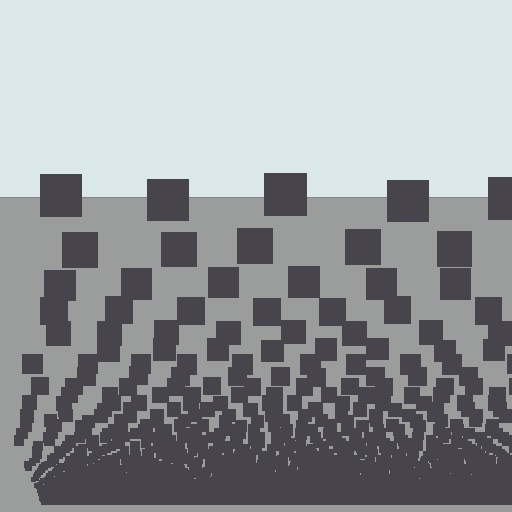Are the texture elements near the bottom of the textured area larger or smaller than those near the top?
Smaller. The gradient is inverted — elements near the bottom are smaller and denser.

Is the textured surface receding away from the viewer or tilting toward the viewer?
The surface appears to tilt toward the viewer. Texture elements get larger and sparser toward the top.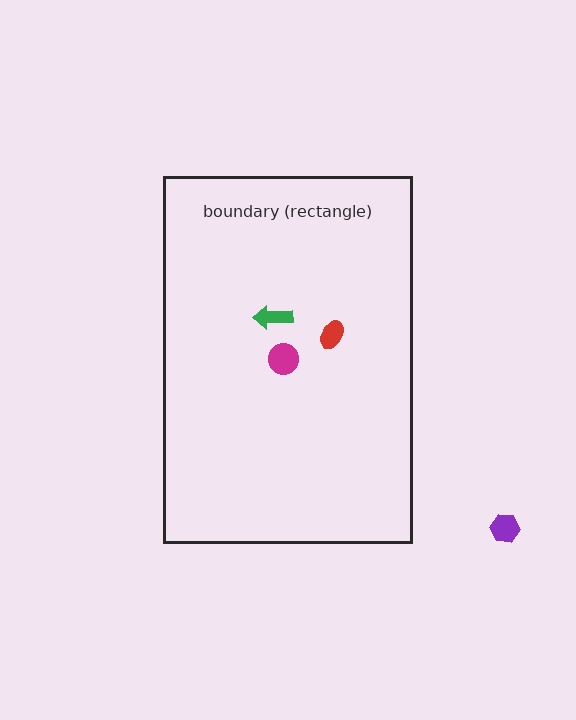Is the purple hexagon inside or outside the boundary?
Outside.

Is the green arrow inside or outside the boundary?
Inside.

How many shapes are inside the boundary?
3 inside, 1 outside.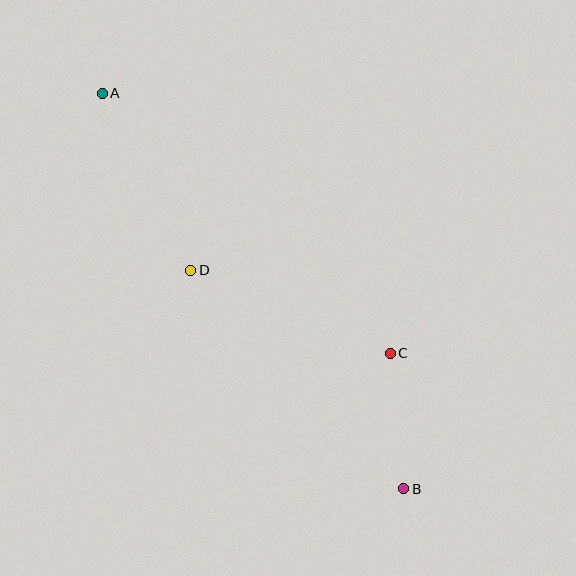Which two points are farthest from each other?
Points A and B are farthest from each other.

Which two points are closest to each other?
Points B and C are closest to each other.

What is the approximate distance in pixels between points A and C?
The distance between A and C is approximately 388 pixels.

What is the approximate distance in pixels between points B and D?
The distance between B and D is approximately 305 pixels.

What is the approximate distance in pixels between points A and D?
The distance between A and D is approximately 198 pixels.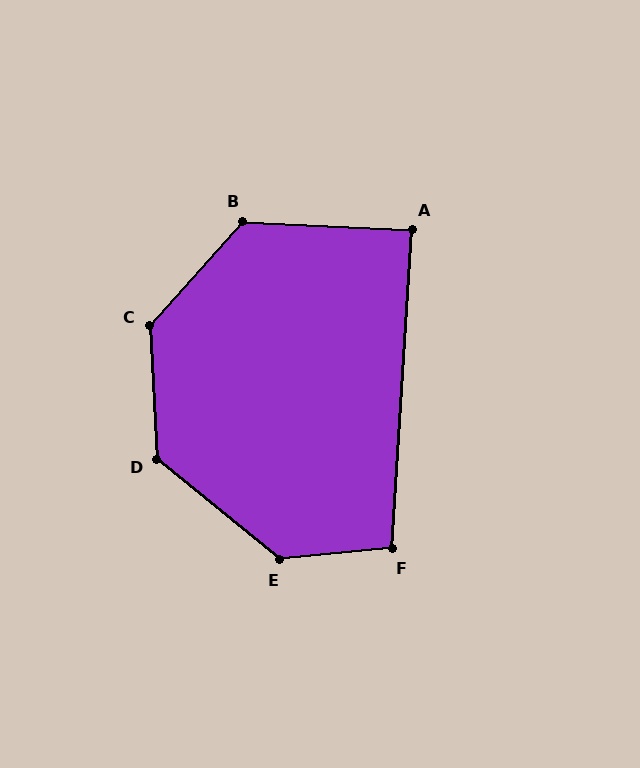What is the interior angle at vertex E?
Approximately 135 degrees (obtuse).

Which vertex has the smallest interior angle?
A, at approximately 89 degrees.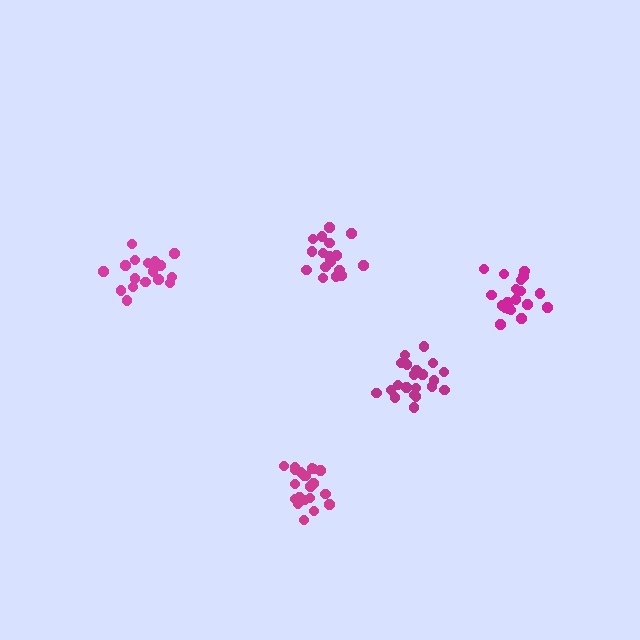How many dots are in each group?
Group 1: 21 dots, Group 2: 17 dots, Group 3: 20 dots, Group 4: 17 dots, Group 5: 21 dots (96 total).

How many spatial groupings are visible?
There are 5 spatial groupings.